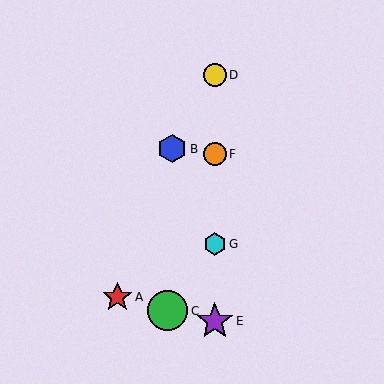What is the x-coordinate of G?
Object G is at x≈215.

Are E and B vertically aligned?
No, E is at x≈215 and B is at x≈172.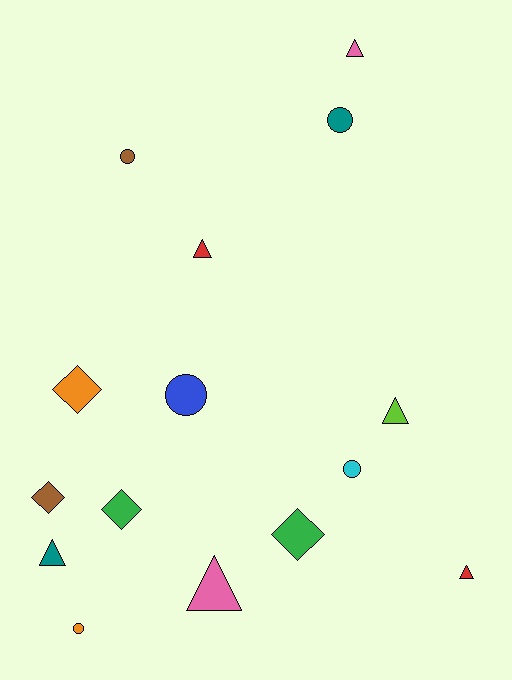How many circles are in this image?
There are 5 circles.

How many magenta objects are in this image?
There are no magenta objects.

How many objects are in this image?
There are 15 objects.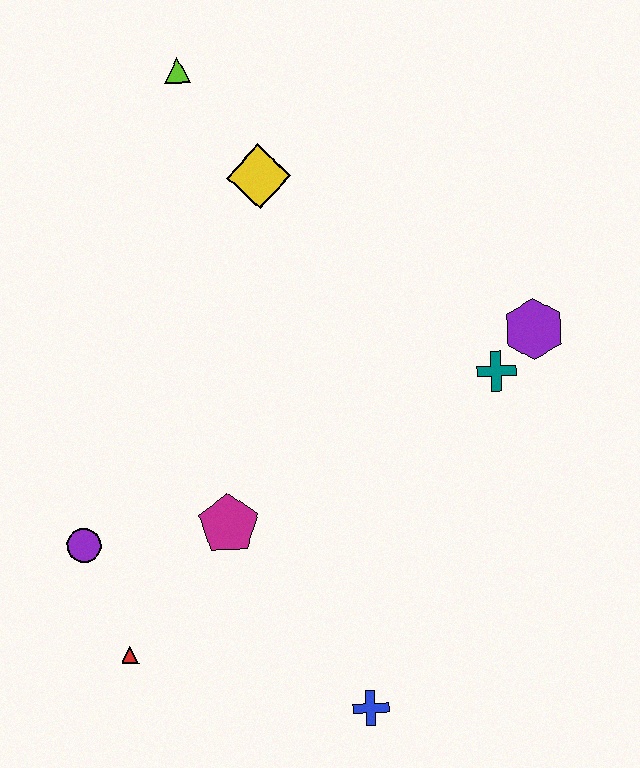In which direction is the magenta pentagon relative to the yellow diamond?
The magenta pentagon is below the yellow diamond.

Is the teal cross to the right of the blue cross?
Yes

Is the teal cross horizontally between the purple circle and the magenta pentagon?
No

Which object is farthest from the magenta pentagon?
The lime triangle is farthest from the magenta pentagon.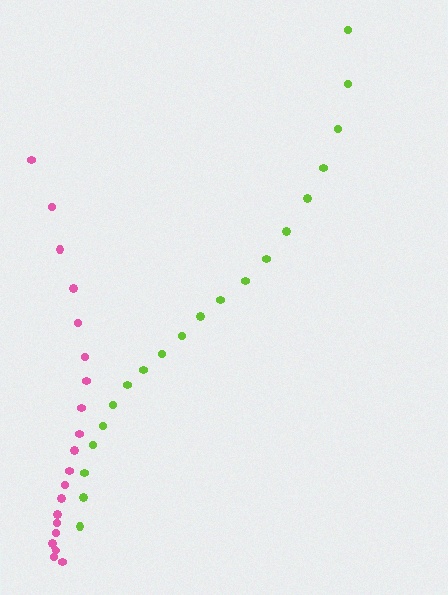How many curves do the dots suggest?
There are 2 distinct paths.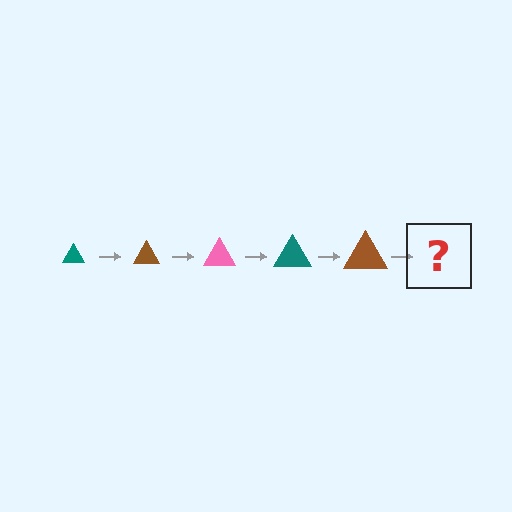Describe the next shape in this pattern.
It should be a pink triangle, larger than the previous one.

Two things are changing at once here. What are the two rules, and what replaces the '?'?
The two rules are that the triangle grows larger each step and the color cycles through teal, brown, and pink. The '?' should be a pink triangle, larger than the previous one.